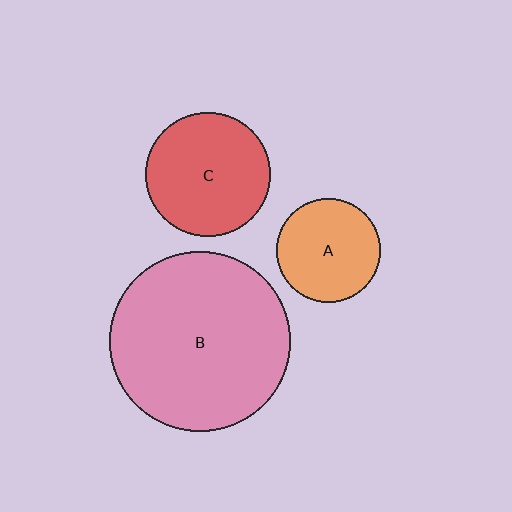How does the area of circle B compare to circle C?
Approximately 2.1 times.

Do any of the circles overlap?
No, none of the circles overlap.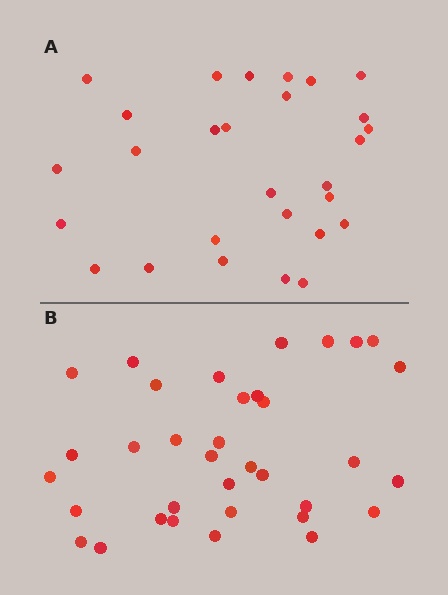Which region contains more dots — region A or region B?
Region B (the bottom region) has more dots.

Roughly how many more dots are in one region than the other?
Region B has roughly 8 or so more dots than region A.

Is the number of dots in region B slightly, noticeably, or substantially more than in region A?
Region B has noticeably more, but not dramatically so. The ratio is roughly 1.2 to 1.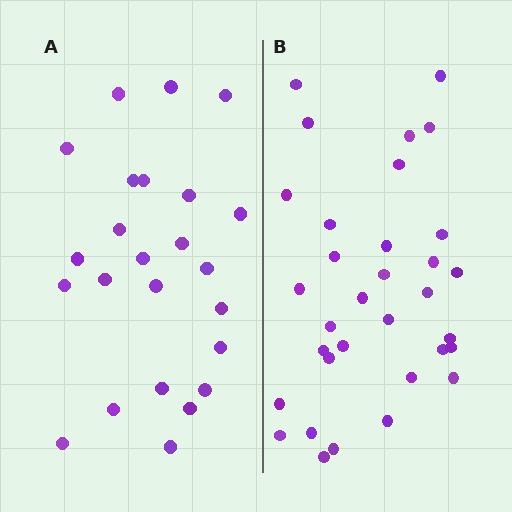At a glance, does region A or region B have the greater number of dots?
Region B (the right region) has more dots.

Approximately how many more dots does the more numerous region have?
Region B has roughly 8 or so more dots than region A.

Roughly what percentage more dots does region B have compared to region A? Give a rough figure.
About 40% more.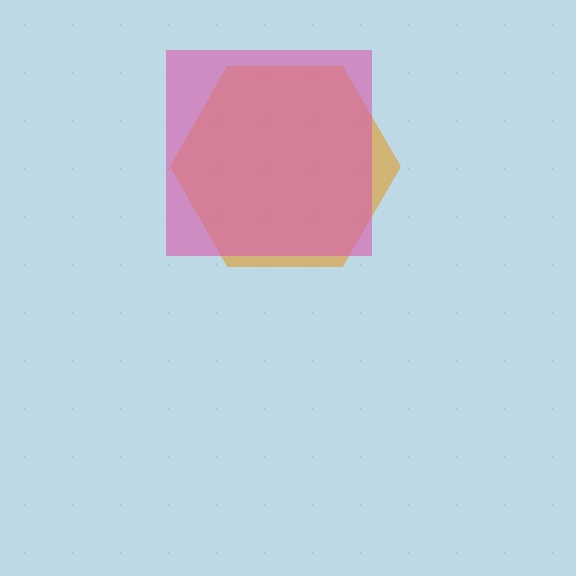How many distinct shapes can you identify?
There are 2 distinct shapes: an orange hexagon, a pink square.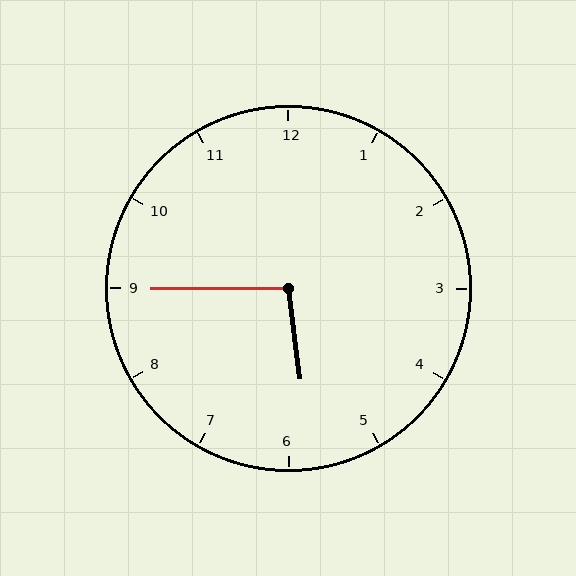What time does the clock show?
5:45.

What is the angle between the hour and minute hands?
Approximately 98 degrees.